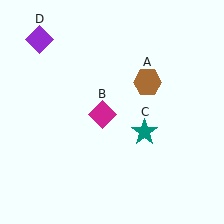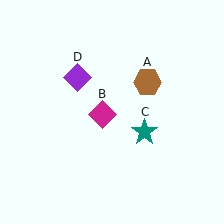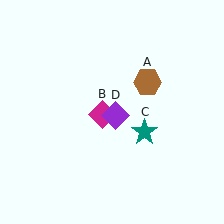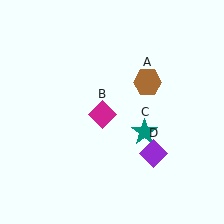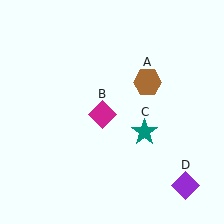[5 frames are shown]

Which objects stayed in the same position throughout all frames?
Brown hexagon (object A) and magenta diamond (object B) and teal star (object C) remained stationary.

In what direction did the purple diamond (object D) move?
The purple diamond (object D) moved down and to the right.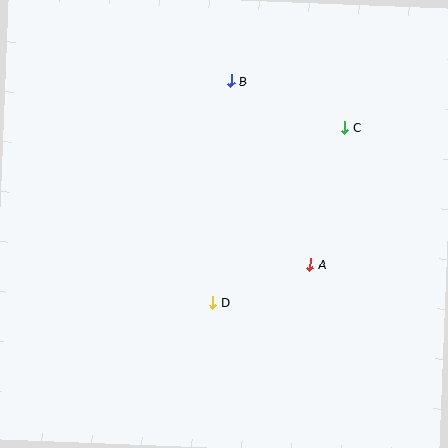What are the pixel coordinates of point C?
Point C is at (344, 127).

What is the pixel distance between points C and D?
The distance between C and D is 219 pixels.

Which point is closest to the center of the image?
Point D at (212, 302) is closest to the center.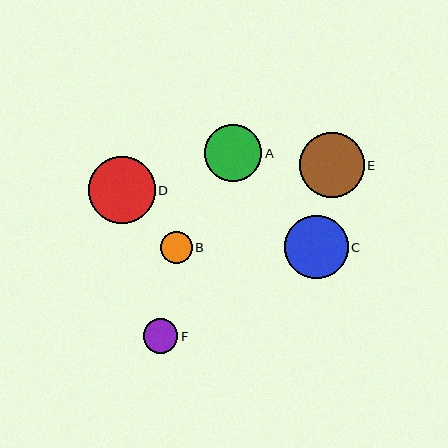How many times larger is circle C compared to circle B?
Circle C is approximately 2.0 times the size of circle B.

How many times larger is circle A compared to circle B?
Circle A is approximately 1.8 times the size of circle B.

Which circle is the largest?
Circle D is the largest with a size of approximately 66 pixels.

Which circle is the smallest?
Circle B is the smallest with a size of approximately 32 pixels.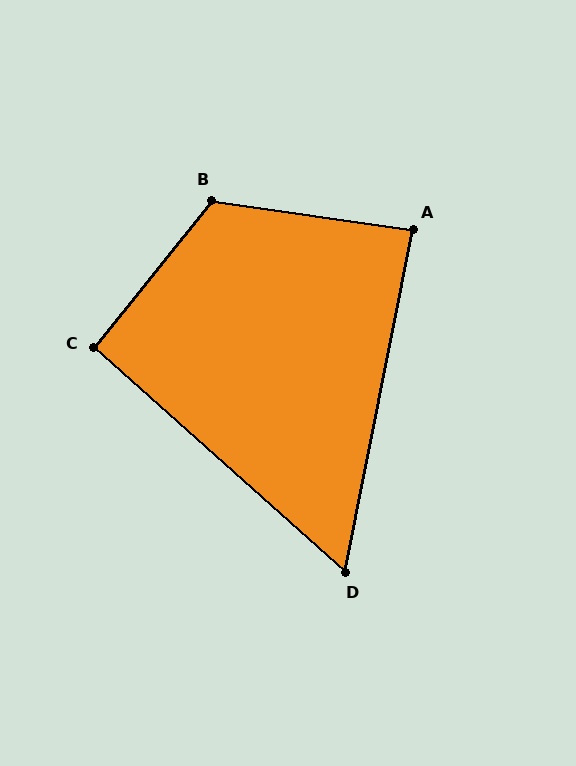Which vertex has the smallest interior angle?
D, at approximately 59 degrees.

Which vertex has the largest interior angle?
B, at approximately 121 degrees.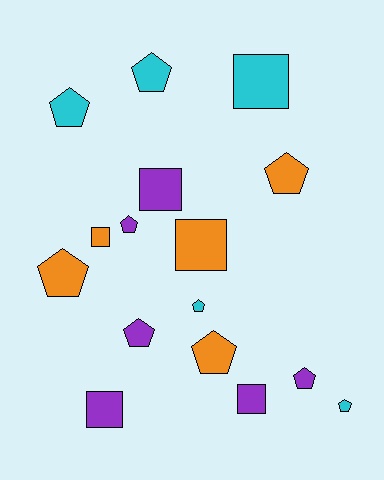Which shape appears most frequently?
Pentagon, with 10 objects.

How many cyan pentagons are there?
There are 4 cyan pentagons.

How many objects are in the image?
There are 16 objects.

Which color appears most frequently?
Purple, with 6 objects.